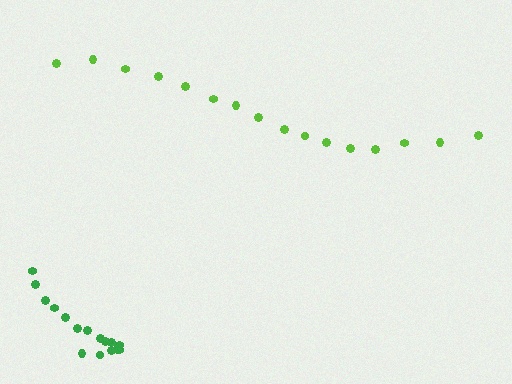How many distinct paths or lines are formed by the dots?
There are 2 distinct paths.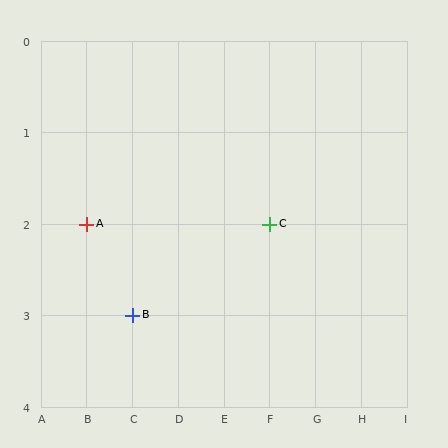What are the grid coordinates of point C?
Point C is at grid coordinates (F, 2).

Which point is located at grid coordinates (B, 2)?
Point A is at (B, 2).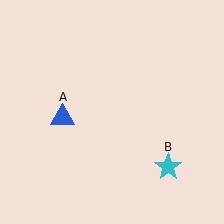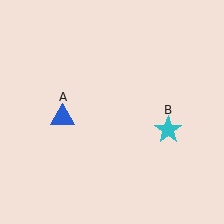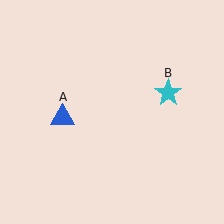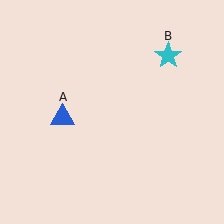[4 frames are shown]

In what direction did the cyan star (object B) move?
The cyan star (object B) moved up.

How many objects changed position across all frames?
1 object changed position: cyan star (object B).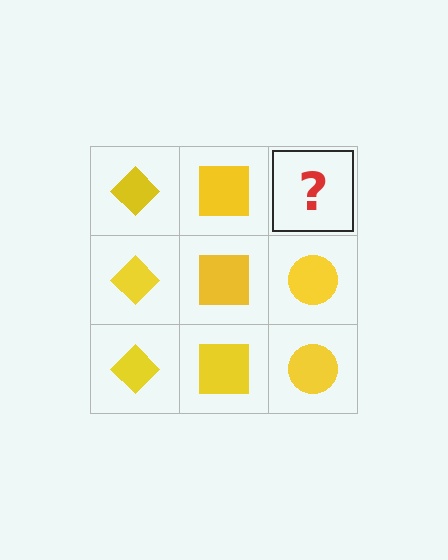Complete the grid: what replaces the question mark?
The question mark should be replaced with a yellow circle.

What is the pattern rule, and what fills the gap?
The rule is that each column has a consistent shape. The gap should be filled with a yellow circle.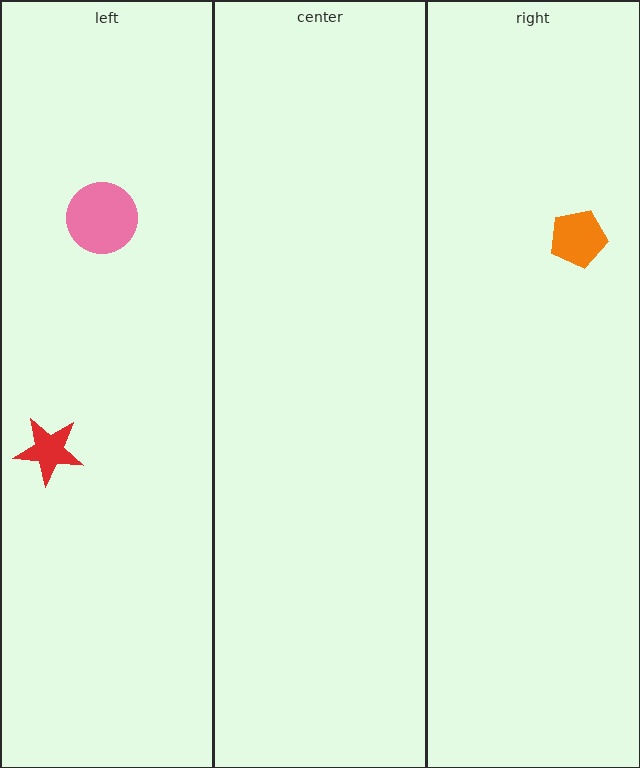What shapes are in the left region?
The pink circle, the red star.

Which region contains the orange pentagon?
The right region.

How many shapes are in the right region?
1.